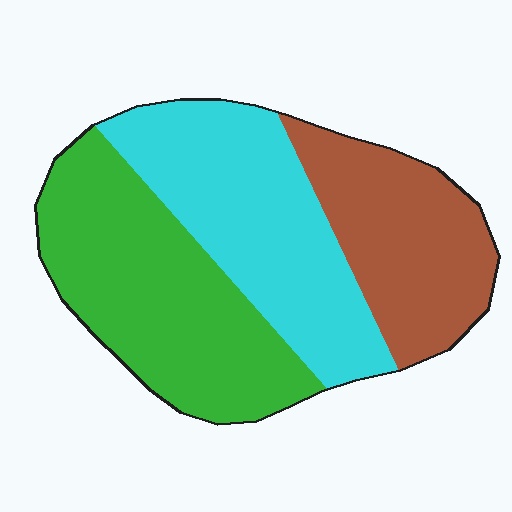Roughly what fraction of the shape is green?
Green takes up between a third and a half of the shape.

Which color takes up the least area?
Brown, at roughly 25%.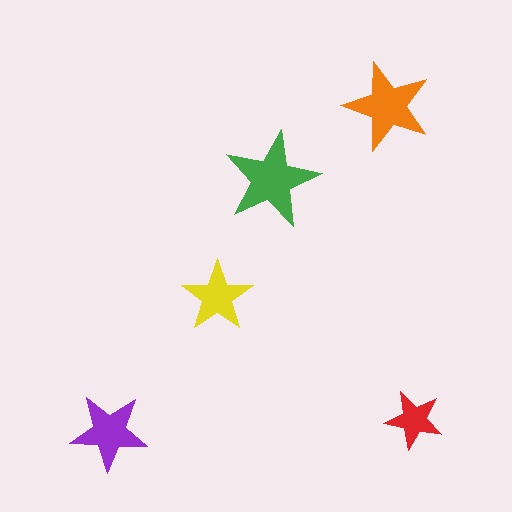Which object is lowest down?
The purple star is bottommost.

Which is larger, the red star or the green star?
The green one.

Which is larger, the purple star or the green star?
The green one.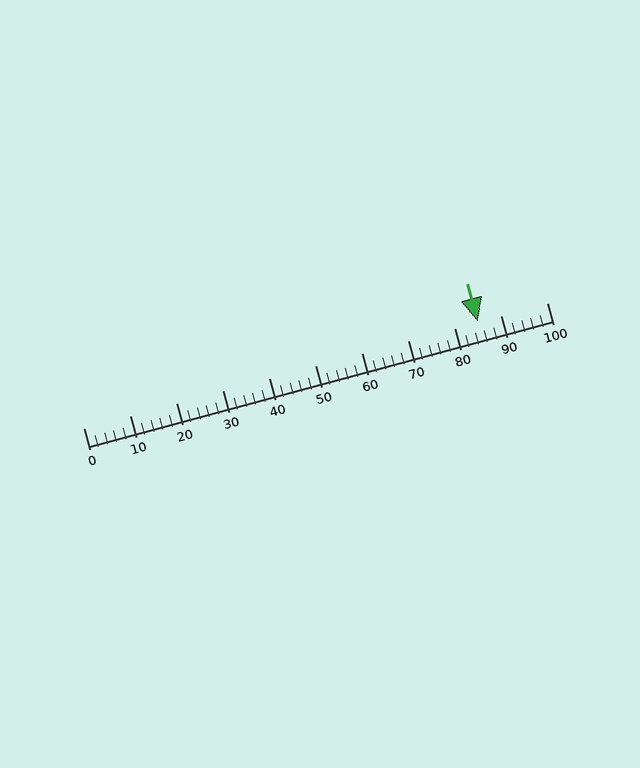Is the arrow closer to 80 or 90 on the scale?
The arrow is closer to 90.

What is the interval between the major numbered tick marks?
The major tick marks are spaced 10 units apart.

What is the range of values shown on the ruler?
The ruler shows values from 0 to 100.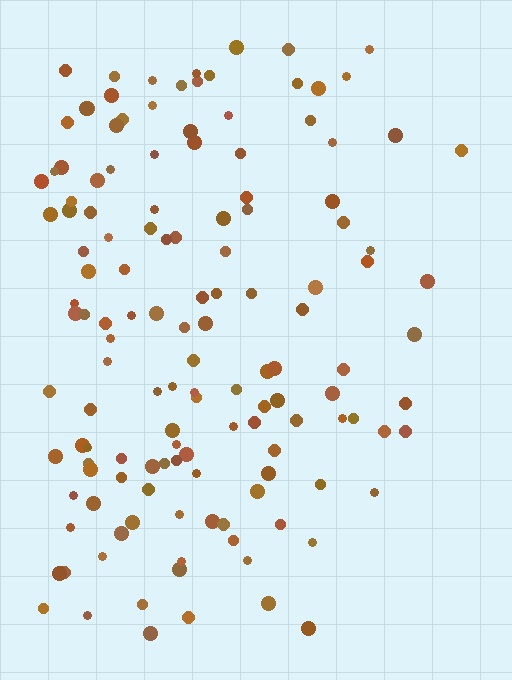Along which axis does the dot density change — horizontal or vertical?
Horizontal.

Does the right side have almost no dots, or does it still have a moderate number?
Still a moderate number, just noticeably fewer than the left.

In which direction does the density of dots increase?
From right to left, with the left side densest.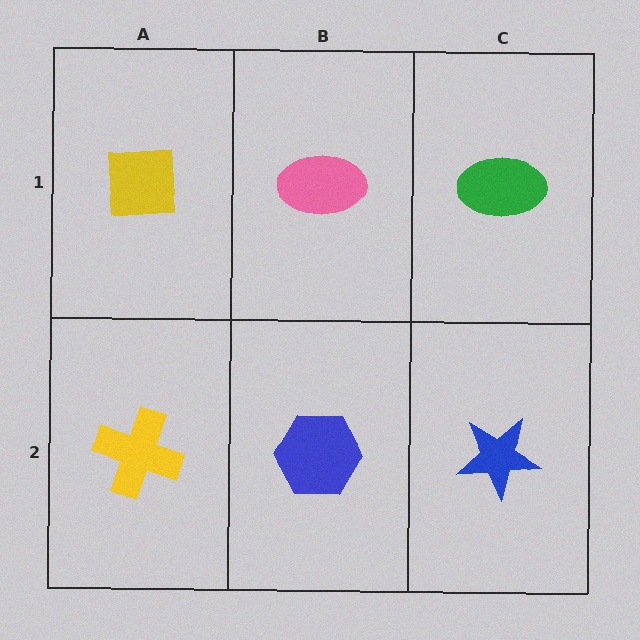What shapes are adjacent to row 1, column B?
A blue hexagon (row 2, column B), a yellow square (row 1, column A), a green ellipse (row 1, column C).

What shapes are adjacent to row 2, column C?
A green ellipse (row 1, column C), a blue hexagon (row 2, column B).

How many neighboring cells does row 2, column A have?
2.